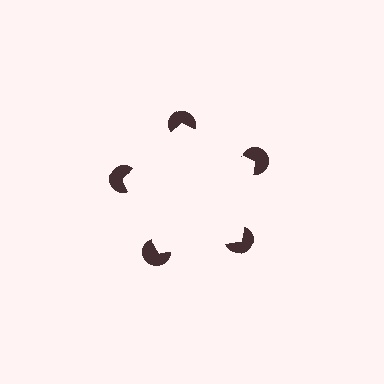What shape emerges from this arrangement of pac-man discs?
An illusory pentagon — its edges are inferred from the aligned wedge cuts in the pac-man discs, not physically drawn.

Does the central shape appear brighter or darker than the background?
It typically appears slightly brighter than the background, even though no actual brightness change is drawn.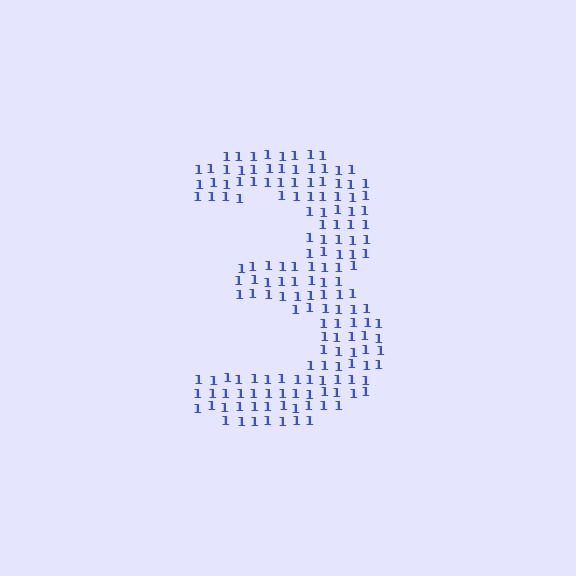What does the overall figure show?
The overall figure shows the digit 3.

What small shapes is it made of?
It is made of small digit 1's.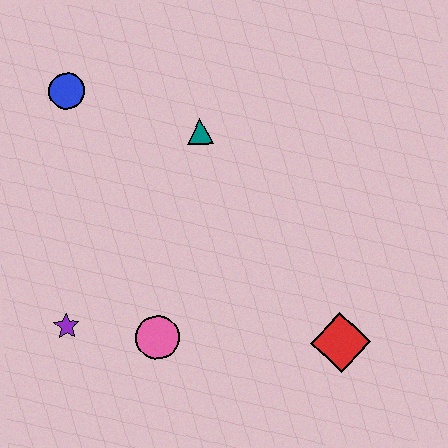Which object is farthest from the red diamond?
The blue circle is farthest from the red diamond.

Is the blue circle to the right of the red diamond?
No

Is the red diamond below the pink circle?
Yes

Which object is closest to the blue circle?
The teal triangle is closest to the blue circle.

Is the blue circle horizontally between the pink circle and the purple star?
Yes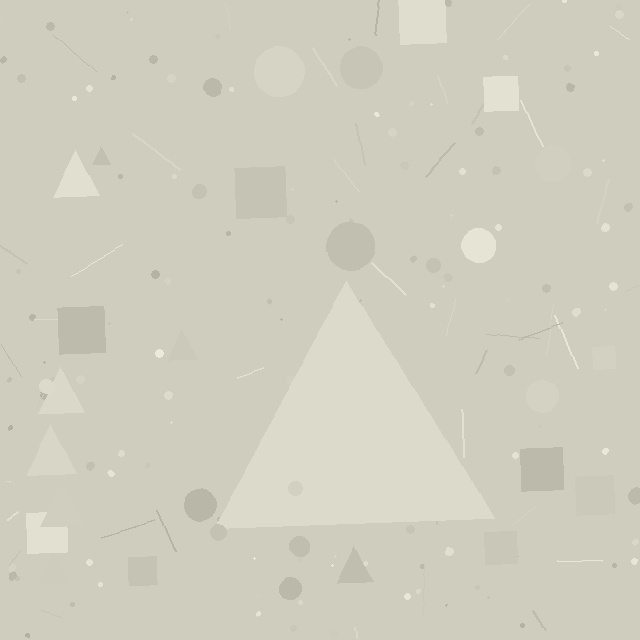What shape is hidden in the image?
A triangle is hidden in the image.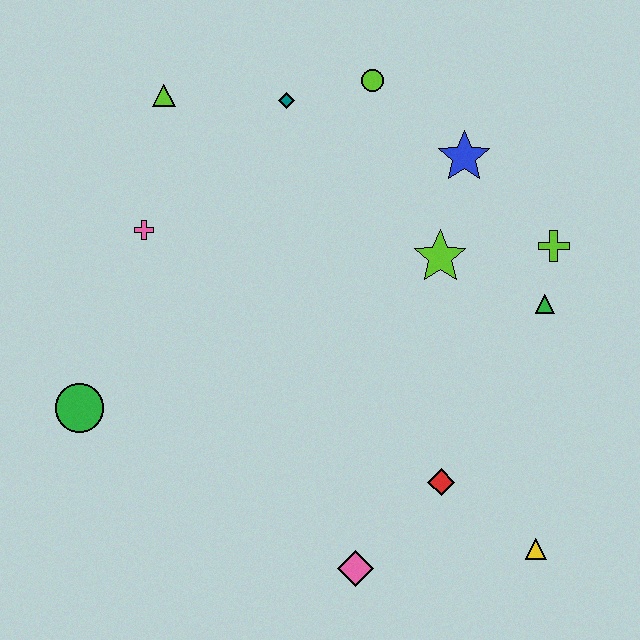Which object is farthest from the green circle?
The lime cross is farthest from the green circle.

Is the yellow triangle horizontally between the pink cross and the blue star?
No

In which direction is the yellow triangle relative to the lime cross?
The yellow triangle is below the lime cross.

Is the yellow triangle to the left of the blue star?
No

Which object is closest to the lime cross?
The green triangle is closest to the lime cross.